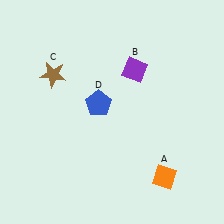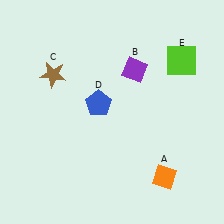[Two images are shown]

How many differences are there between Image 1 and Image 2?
There is 1 difference between the two images.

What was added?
A lime square (E) was added in Image 2.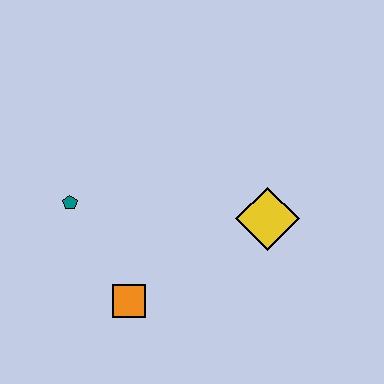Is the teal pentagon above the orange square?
Yes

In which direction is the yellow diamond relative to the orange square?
The yellow diamond is to the right of the orange square.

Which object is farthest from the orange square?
The yellow diamond is farthest from the orange square.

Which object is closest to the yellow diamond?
The orange square is closest to the yellow diamond.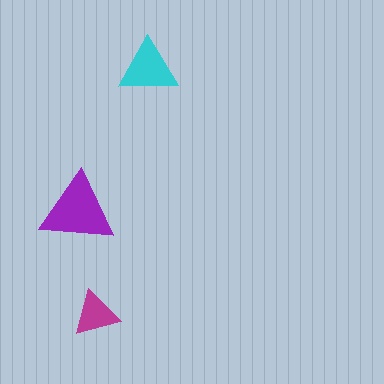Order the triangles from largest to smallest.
the purple one, the cyan one, the magenta one.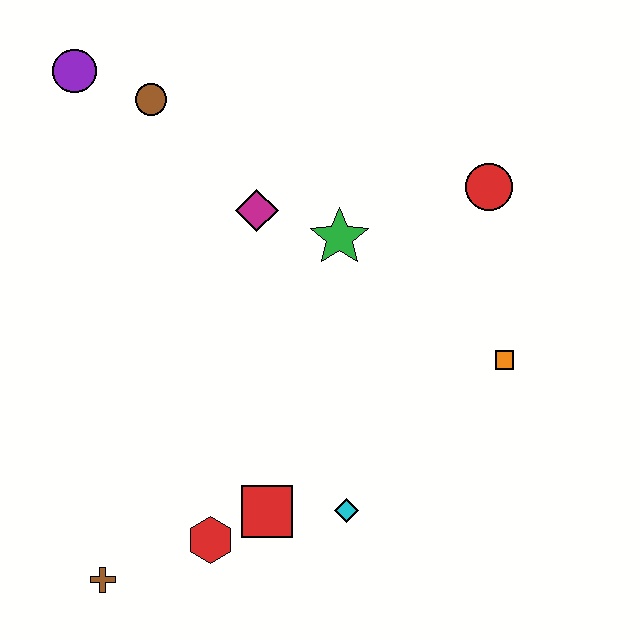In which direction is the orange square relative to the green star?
The orange square is to the right of the green star.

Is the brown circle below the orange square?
No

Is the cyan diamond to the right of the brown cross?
Yes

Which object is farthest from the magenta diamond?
The brown cross is farthest from the magenta diamond.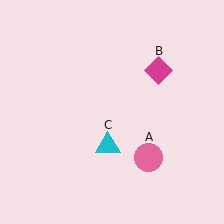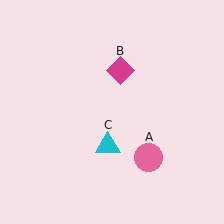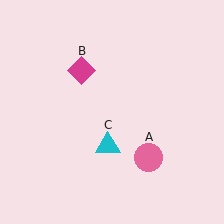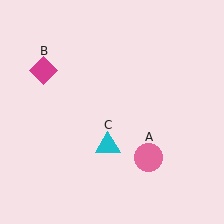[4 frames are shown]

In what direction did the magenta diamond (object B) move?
The magenta diamond (object B) moved left.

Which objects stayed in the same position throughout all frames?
Pink circle (object A) and cyan triangle (object C) remained stationary.